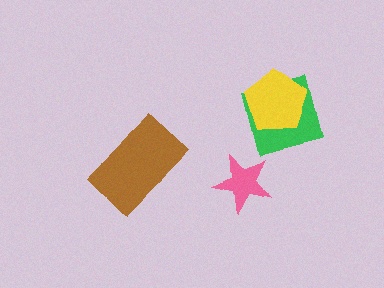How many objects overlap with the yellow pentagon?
1 object overlaps with the yellow pentagon.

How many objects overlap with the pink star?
0 objects overlap with the pink star.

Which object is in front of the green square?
The yellow pentagon is in front of the green square.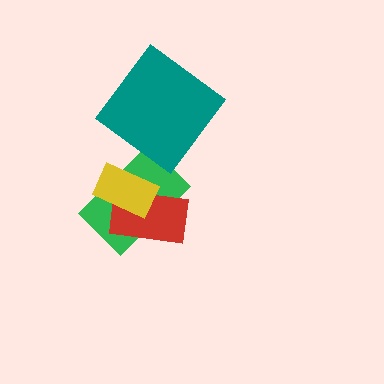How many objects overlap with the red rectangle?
2 objects overlap with the red rectangle.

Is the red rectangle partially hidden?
Yes, it is partially covered by another shape.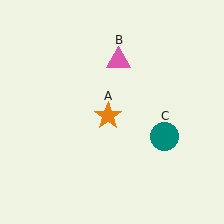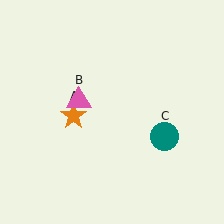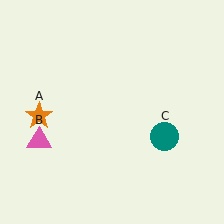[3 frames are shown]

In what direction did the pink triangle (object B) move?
The pink triangle (object B) moved down and to the left.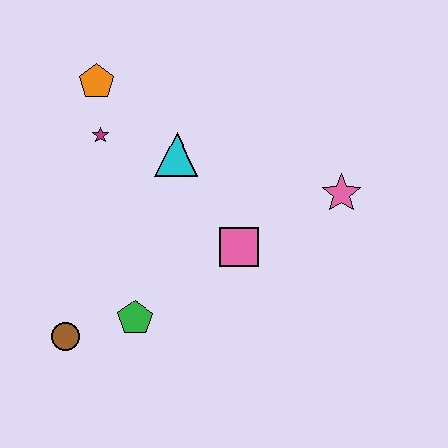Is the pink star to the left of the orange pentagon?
No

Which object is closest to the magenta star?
The orange pentagon is closest to the magenta star.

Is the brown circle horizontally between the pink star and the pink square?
No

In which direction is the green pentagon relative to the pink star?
The green pentagon is to the left of the pink star.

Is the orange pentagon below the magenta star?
No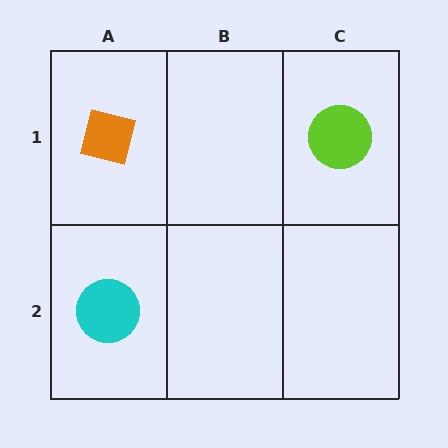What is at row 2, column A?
A cyan circle.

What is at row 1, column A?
An orange square.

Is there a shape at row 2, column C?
No, that cell is empty.